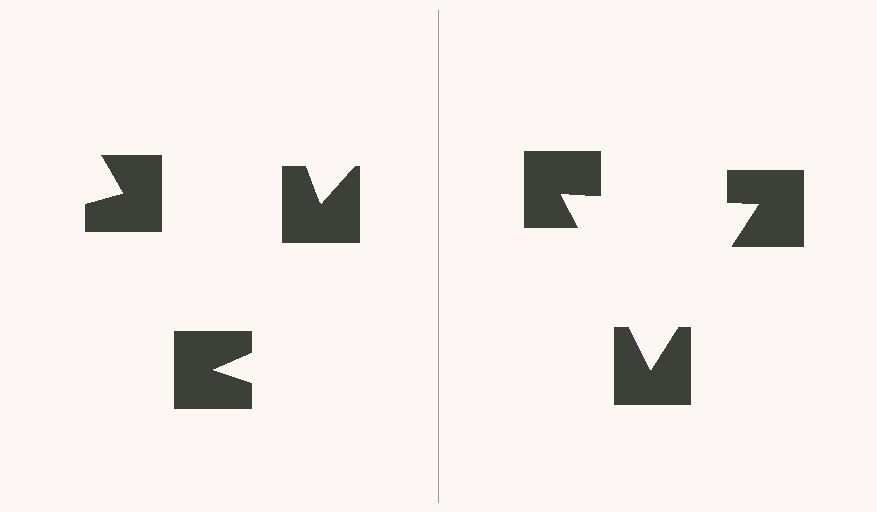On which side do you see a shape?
An illusory triangle appears on the right side. On the left side the wedge cuts are rotated, so no coherent shape forms.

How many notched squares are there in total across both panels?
6 — 3 on each side.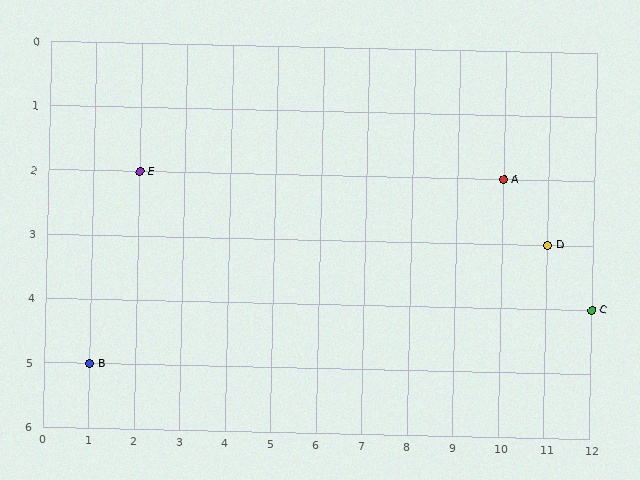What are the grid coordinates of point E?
Point E is at grid coordinates (2, 2).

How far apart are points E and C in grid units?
Points E and C are 10 columns and 2 rows apart (about 10.2 grid units diagonally).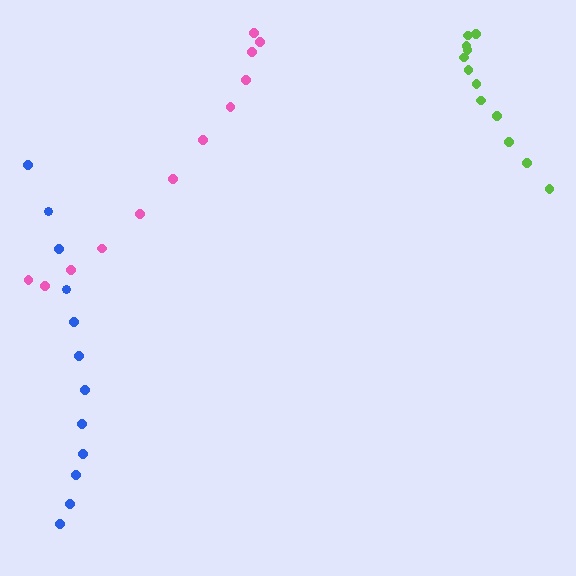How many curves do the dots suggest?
There are 3 distinct paths.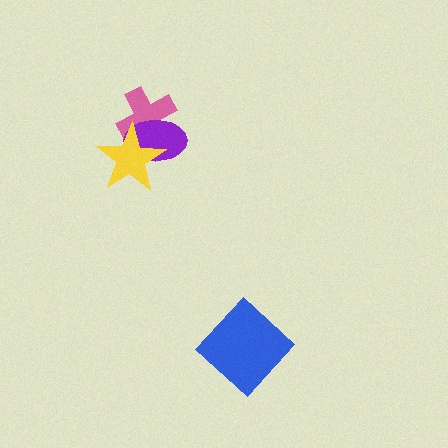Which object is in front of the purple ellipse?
The yellow star is in front of the purple ellipse.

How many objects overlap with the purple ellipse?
2 objects overlap with the purple ellipse.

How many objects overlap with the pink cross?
2 objects overlap with the pink cross.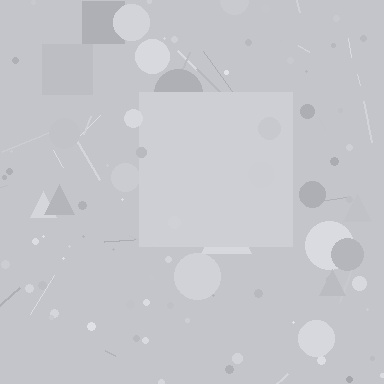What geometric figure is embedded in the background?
A square is embedded in the background.